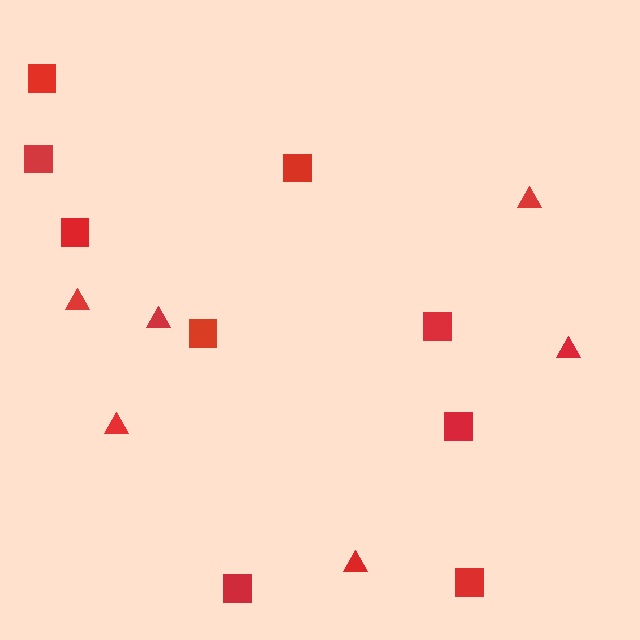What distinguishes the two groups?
There are 2 groups: one group of squares (9) and one group of triangles (6).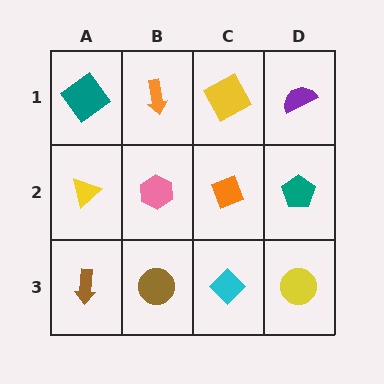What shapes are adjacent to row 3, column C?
An orange diamond (row 2, column C), a brown circle (row 3, column B), a yellow circle (row 3, column D).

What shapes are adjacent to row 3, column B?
A pink hexagon (row 2, column B), a brown arrow (row 3, column A), a cyan diamond (row 3, column C).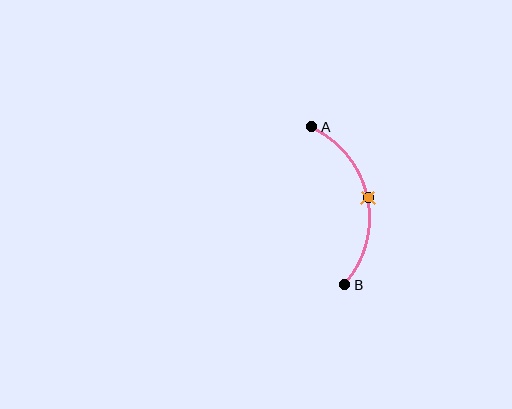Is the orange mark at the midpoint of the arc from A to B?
Yes. The orange mark lies on the arc at equal arc-length from both A and B — it is the arc midpoint.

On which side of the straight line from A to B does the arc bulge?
The arc bulges to the right of the straight line connecting A and B.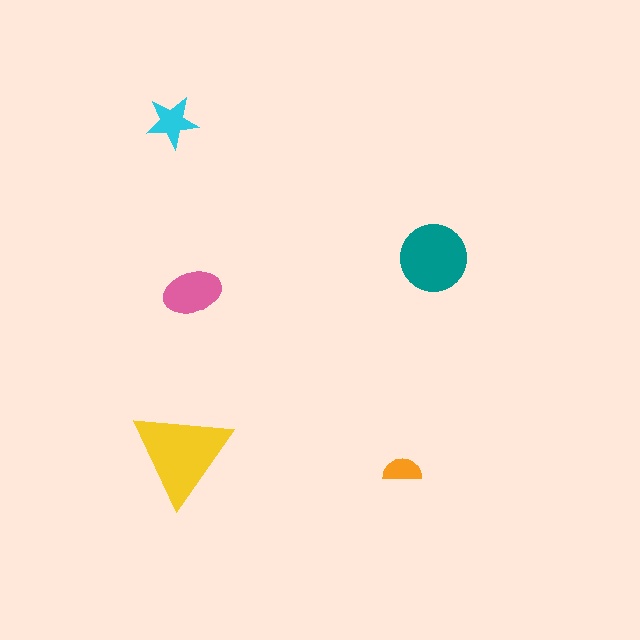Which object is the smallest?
The orange semicircle.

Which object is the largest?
The yellow triangle.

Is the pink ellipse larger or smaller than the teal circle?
Smaller.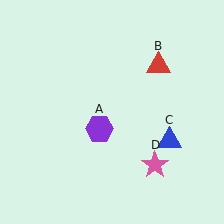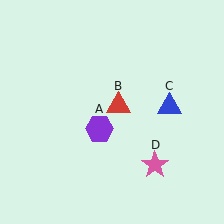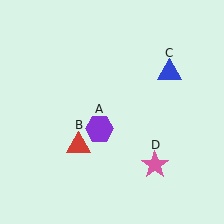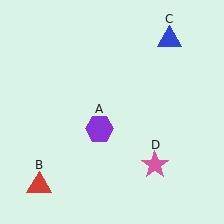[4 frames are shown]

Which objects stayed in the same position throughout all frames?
Purple hexagon (object A) and pink star (object D) remained stationary.